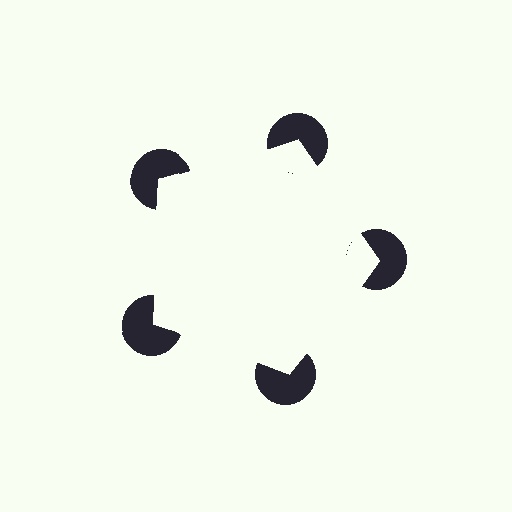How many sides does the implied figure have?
5 sides.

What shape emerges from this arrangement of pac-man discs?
An illusory pentagon — its edges are inferred from the aligned wedge cuts in the pac-man discs, not physically drawn.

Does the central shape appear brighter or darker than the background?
It typically appears slightly brighter than the background, even though no actual brightness change is drawn.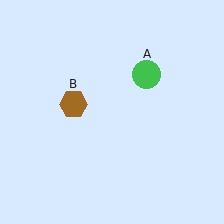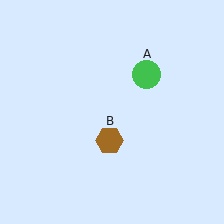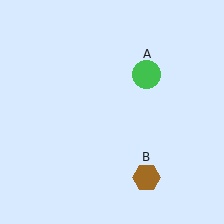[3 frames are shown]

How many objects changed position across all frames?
1 object changed position: brown hexagon (object B).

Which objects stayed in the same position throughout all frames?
Green circle (object A) remained stationary.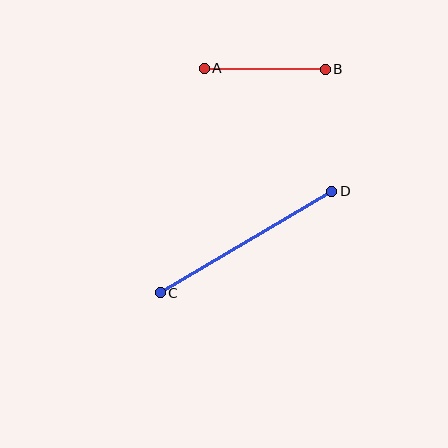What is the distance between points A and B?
The distance is approximately 121 pixels.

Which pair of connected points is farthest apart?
Points C and D are farthest apart.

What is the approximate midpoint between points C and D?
The midpoint is at approximately (246, 242) pixels.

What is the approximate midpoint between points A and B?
The midpoint is at approximately (265, 69) pixels.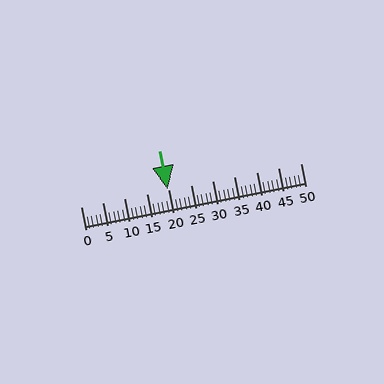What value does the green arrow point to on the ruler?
The green arrow points to approximately 20.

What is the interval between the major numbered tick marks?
The major tick marks are spaced 5 units apart.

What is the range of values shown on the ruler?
The ruler shows values from 0 to 50.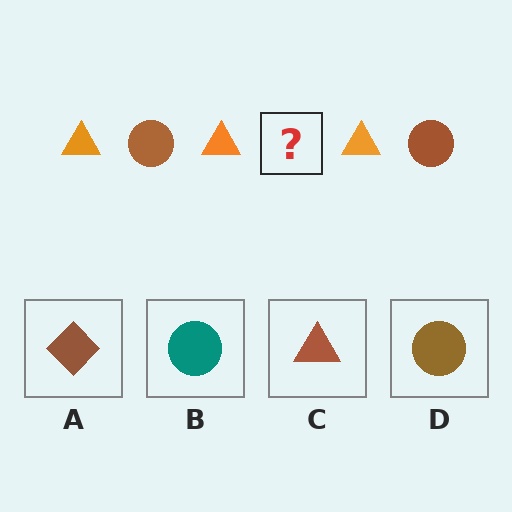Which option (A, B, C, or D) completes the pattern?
D.